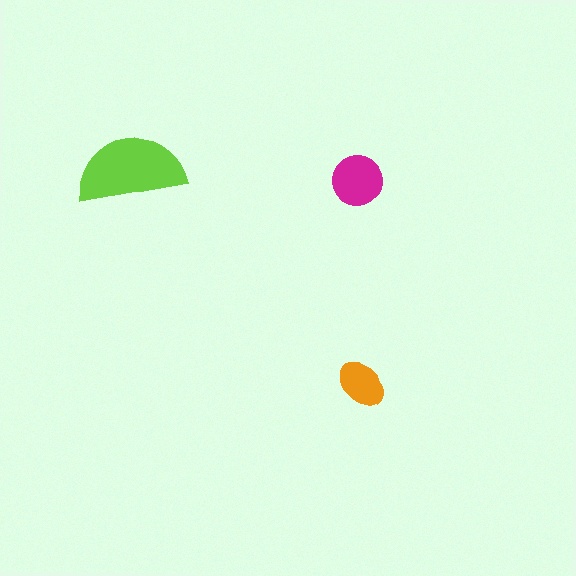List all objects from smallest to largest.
The orange ellipse, the magenta circle, the lime semicircle.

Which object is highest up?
The lime semicircle is topmost.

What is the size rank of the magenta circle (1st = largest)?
2nd.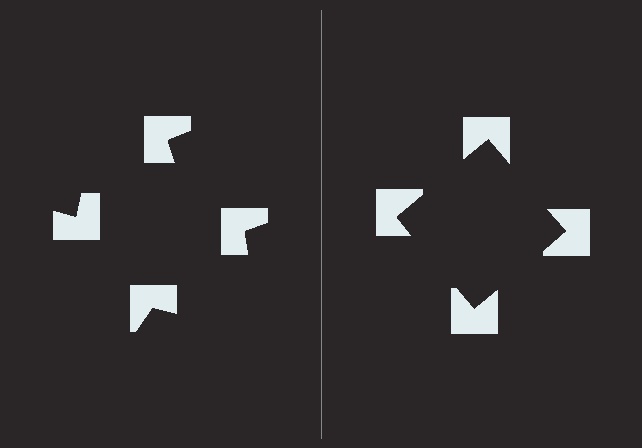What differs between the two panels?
The notched squares are positioned identically on both sides; only the wedge orientations differ. On the right they align to a square; on the left they are misaligned.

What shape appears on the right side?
An illusory square.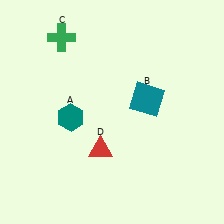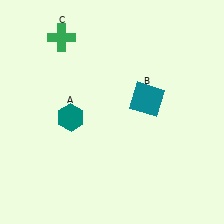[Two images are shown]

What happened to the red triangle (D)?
The red triangle (D) was removed in Image 2. It was in the bottom-left area of Image 1.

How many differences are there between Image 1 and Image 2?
There is 1 difference between the two images.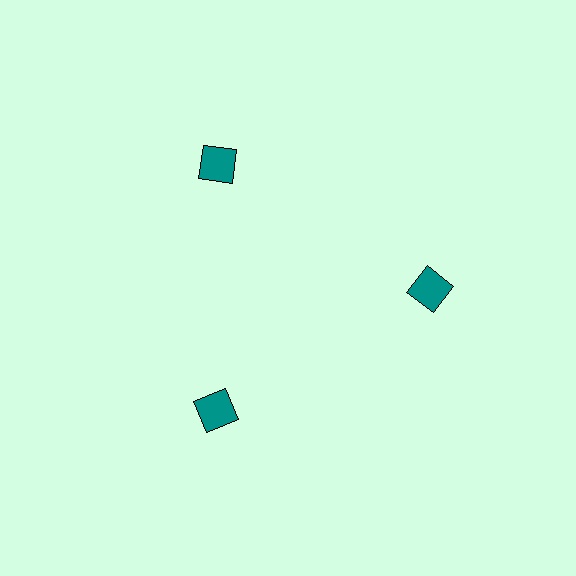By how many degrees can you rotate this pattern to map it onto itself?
The pattern maps onto itself every 120 degrees of rotation.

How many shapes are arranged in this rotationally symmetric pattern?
There are 3 shapes, arranged in 3 groups of 1.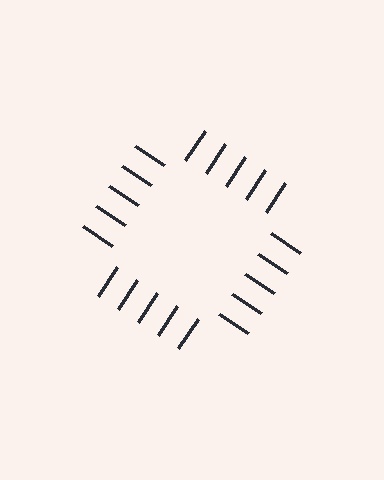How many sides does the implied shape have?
4 sides — the line-ends trace a square.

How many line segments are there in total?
20 — 5 along each of the 4 edges.